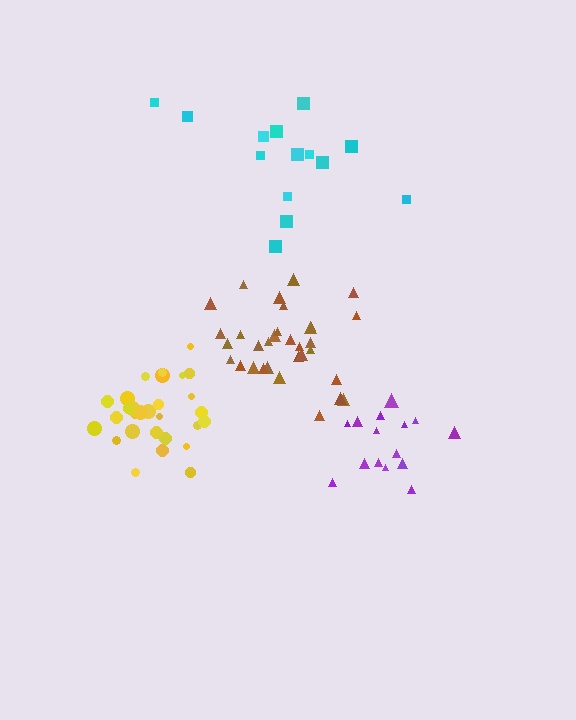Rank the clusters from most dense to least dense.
yellow, purple, brown, cyan.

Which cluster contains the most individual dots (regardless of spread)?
Brown (32).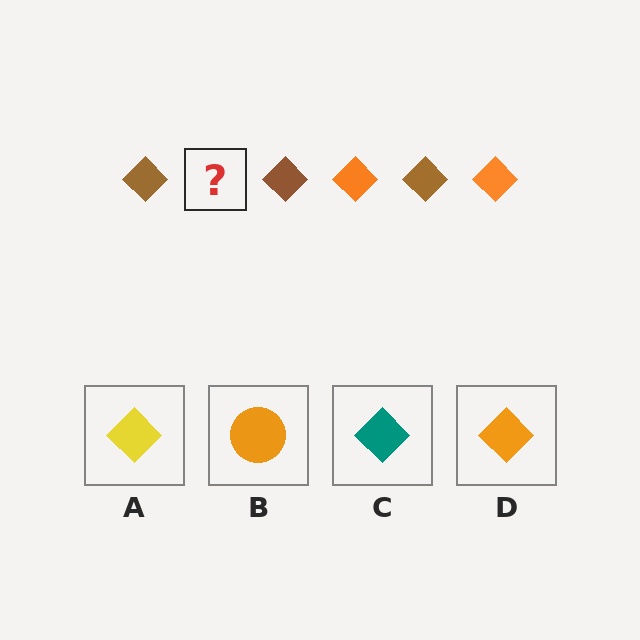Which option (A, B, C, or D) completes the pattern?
D.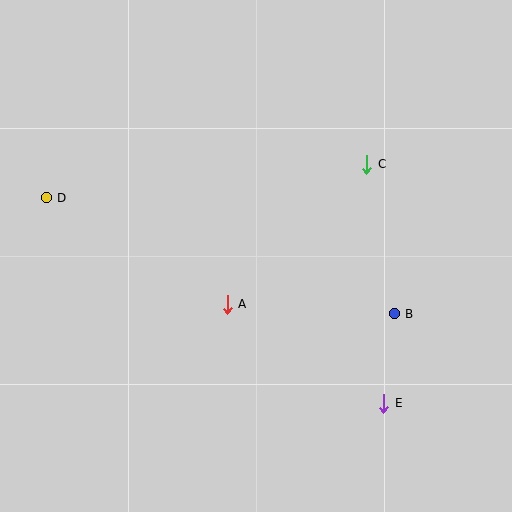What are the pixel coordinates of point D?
Point D is at (46, 198).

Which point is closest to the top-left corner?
Point D is closest to the top-left corner.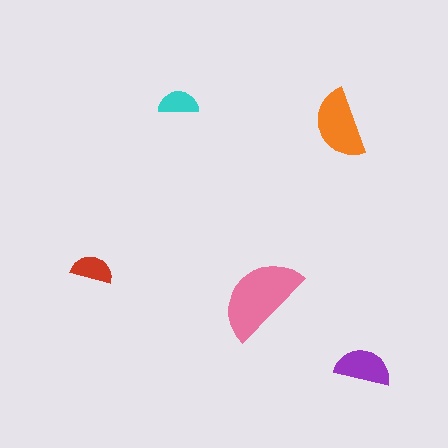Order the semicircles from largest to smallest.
the pink one, the orange one, the purple one, the red one, the cyan one.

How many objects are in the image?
There are 5 objects in the image.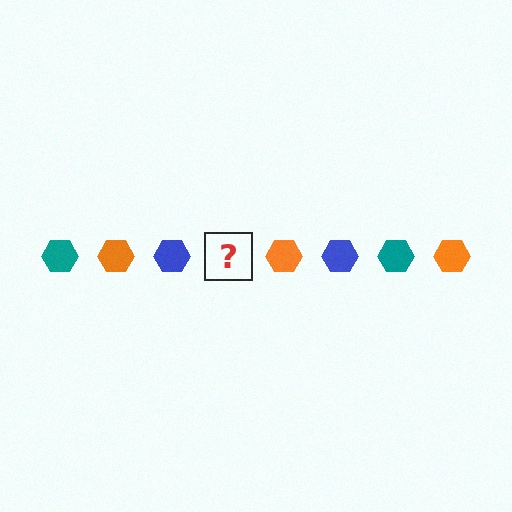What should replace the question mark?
The question mark should be replaced with a teal hexagon.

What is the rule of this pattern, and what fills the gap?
The rule is that the pattern cycles through teal, orange, blue hexagons. The gap should be filled with a teal hexagon.